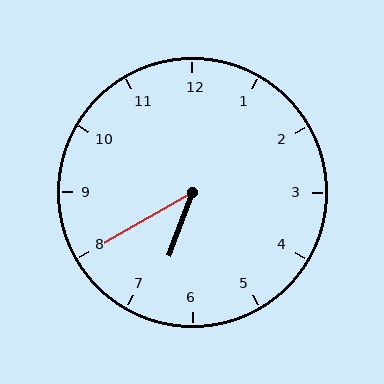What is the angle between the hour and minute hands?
Approximately 40 degrees.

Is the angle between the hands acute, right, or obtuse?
It is acute.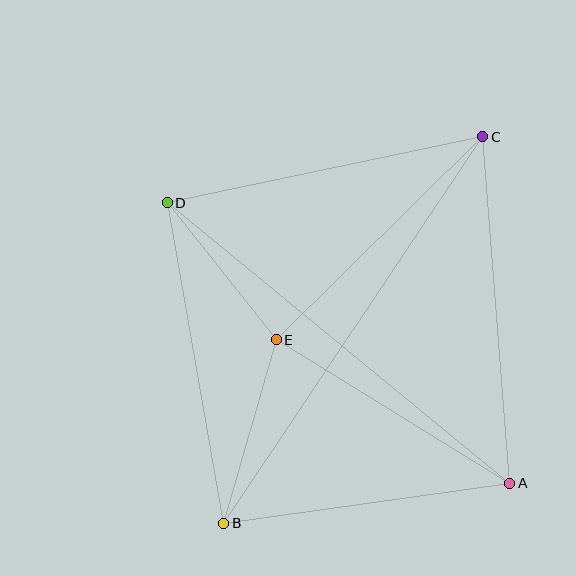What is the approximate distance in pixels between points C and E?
The distance between C and E is approximately 289 pixels.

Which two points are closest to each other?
Points D and E are closest to each other.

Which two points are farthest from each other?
Points B and C are farthest from each other.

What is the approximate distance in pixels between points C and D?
The distance between C and D is approximately 322 pixels.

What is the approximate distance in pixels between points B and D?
The distance between B and D is approximately 325 pixels.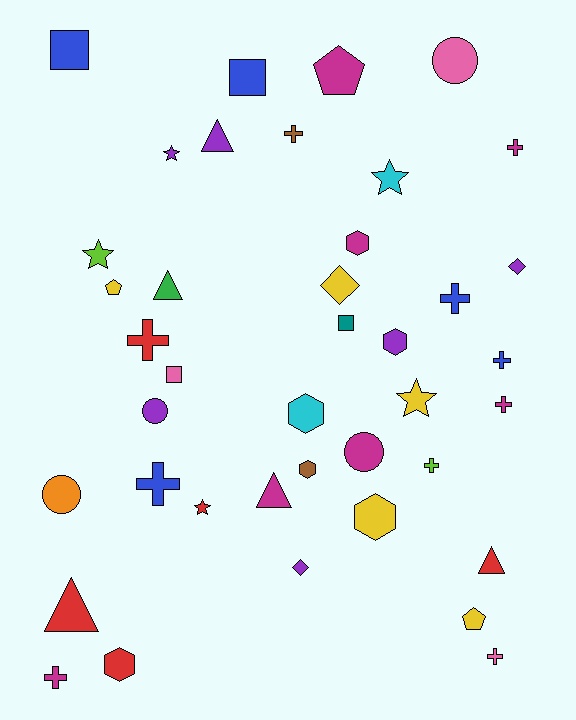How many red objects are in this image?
There are 5 red objects.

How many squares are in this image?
There are 4 squares.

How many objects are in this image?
There are 40 objects.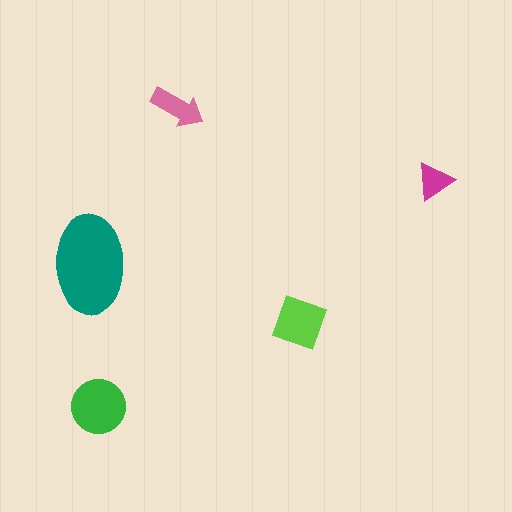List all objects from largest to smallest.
The teal ellipse, the green circle, the lime square, the pink arrow, the magenta triangle.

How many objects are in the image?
There are 5 objects in the image.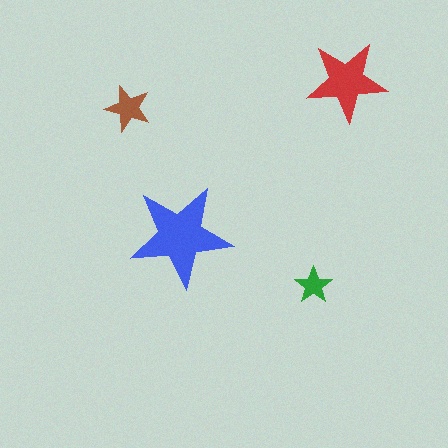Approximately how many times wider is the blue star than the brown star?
About 2 times wider.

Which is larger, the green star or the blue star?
The blue one.